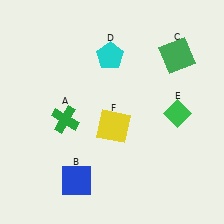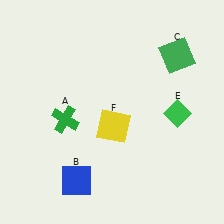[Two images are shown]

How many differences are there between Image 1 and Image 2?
There is 1 difference between the two images.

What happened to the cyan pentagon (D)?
The cyan pentagon (D) was removed in Image 2. It was in the top-left area of Image 1.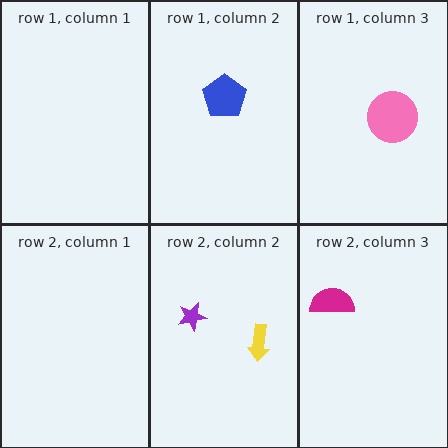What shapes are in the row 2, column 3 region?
The magenta semicircle.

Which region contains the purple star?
The row 2, column 2 region.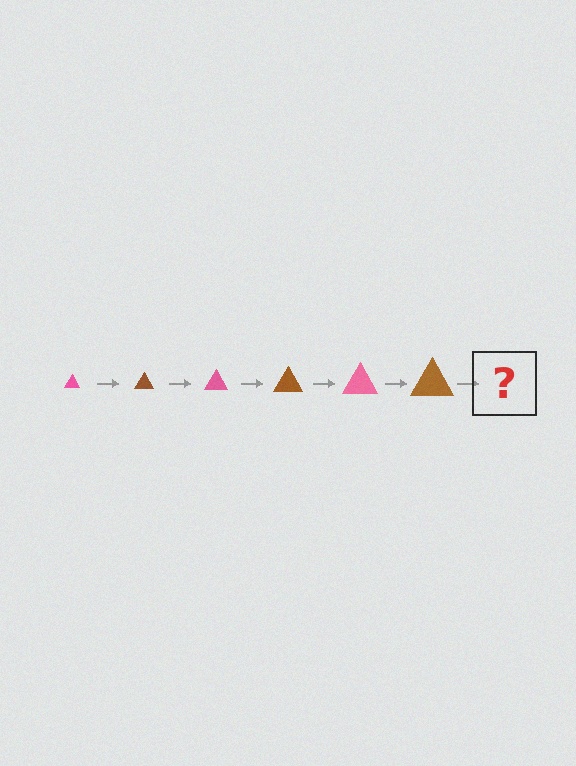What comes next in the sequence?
The next element should be a pink triangle, larger than the previous one.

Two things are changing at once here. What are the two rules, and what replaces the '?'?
The two rules are that the triangle grows larger each step and the color cycles through pink and brown. The '?' should be a pink triangle, larger than the previous one.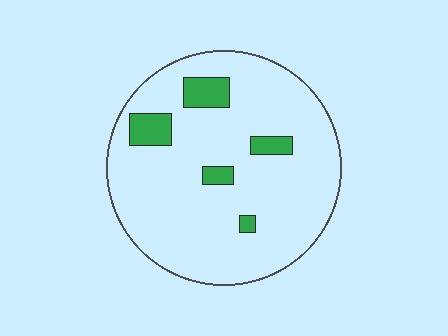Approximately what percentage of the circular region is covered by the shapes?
Approximately 10%.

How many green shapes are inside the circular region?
5.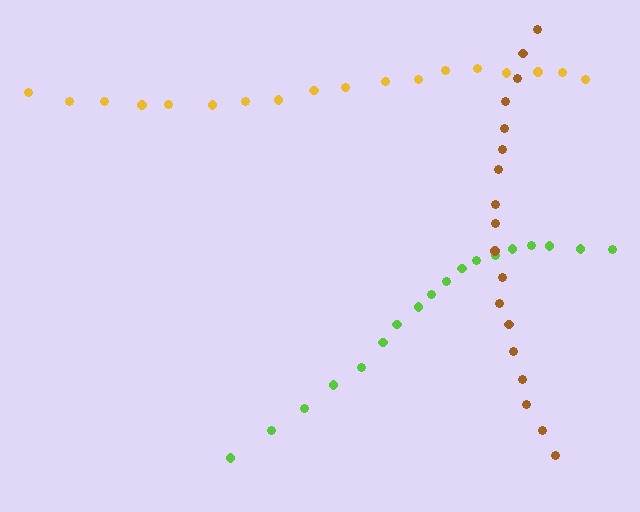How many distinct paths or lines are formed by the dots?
There are 3 distinct paths.